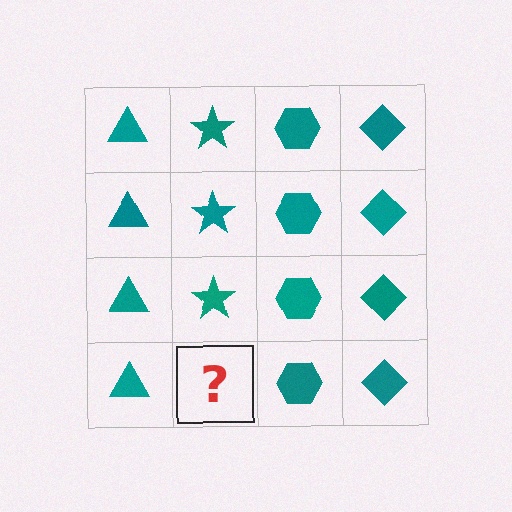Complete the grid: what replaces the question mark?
The question mark should be replaced with a teal star.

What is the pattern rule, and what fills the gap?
The rule is that each column has a consistent shape. The gap should be filled with a teal star.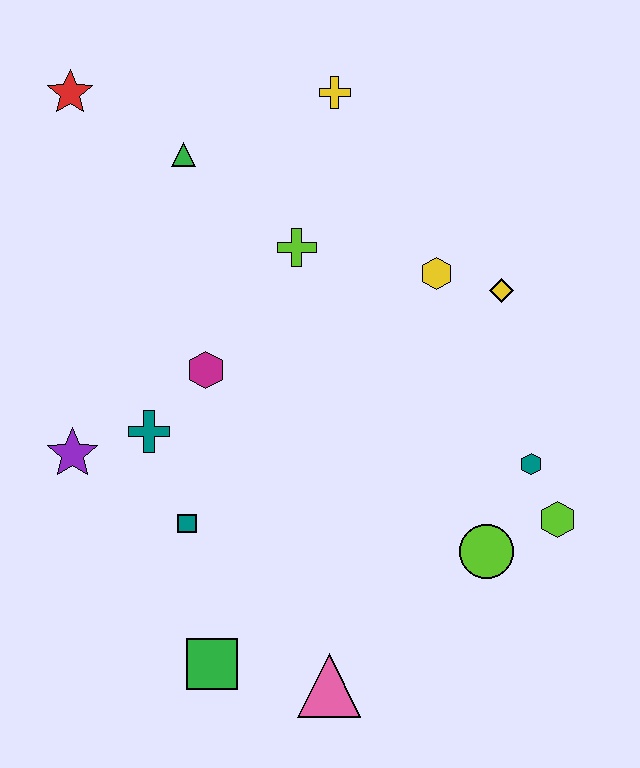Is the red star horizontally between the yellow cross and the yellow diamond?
No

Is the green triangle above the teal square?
Yes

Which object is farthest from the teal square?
The yellow cross is farthest from the teal square.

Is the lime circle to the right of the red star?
Yes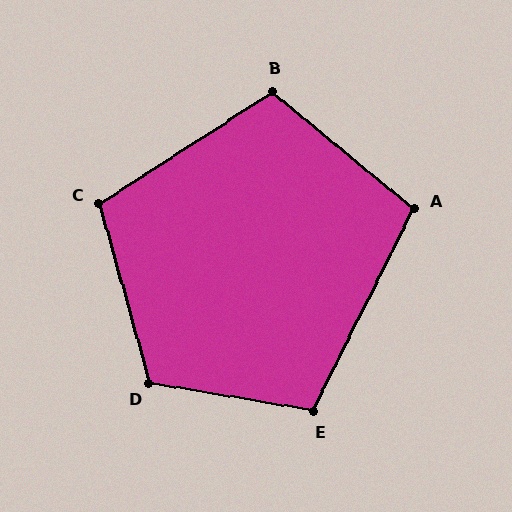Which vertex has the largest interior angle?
D, at approximately 116 degrees.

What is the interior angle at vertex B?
Approximately 108 degrees (obtuse).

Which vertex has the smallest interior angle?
A, at approximately 103 degrees.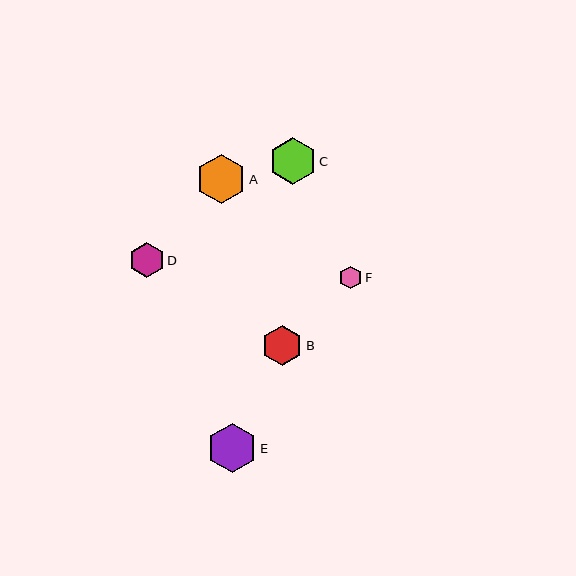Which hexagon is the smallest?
Hexagon F is the smallest with a size of approximately 23 pixels.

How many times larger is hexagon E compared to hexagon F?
Hexagon E is approximately 2.2 times the size of hexagon F.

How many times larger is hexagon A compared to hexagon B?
Hexagon A is approximately 1.2 times the size of hexagon B.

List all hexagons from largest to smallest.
From largest to smallest: A, E, C, B, D, F.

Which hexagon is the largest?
Hexagon A is the largest with a size of approximately 49 pixels.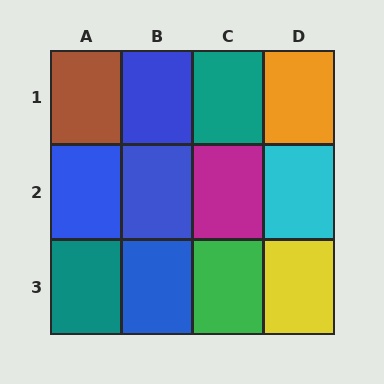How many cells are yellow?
1 cell is yellow.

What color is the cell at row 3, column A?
Teal.